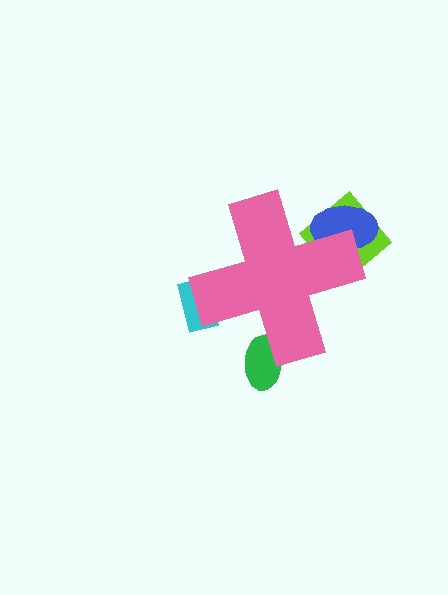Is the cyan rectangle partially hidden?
Yes, the cyan rectangle is partially hidden behind the pink cross.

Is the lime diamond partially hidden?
Yes, the lime diamond is partially hidden behind the pink cross.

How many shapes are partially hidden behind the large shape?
4 shapes are partially hidden.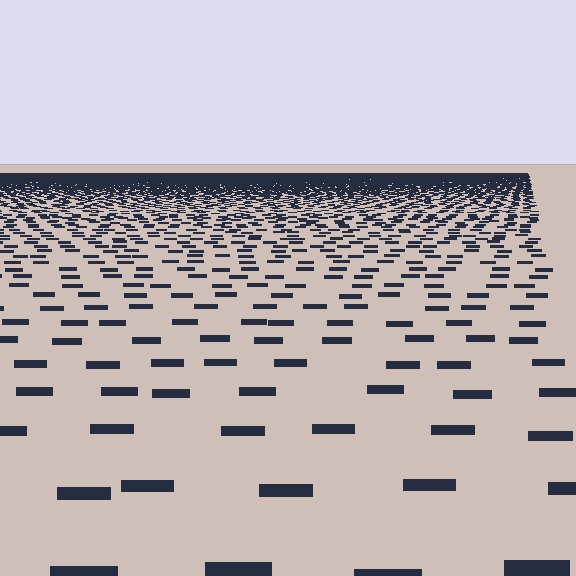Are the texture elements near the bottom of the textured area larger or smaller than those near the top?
Larger. Near the bottom, elements are closer to the viewer and appear at a bigger on-screen size.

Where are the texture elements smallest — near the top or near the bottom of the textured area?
Near the top.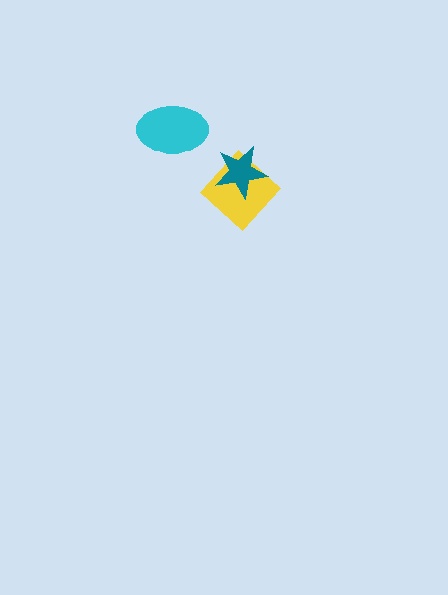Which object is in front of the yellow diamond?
The teal star is in front of the yellow diamond.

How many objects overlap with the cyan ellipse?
0 objects overlap with the cyan ellipse.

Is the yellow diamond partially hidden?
Yes, it is partially covered by another shape.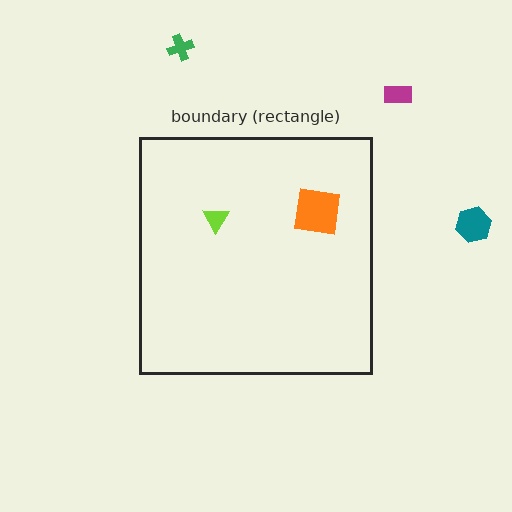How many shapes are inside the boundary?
2 inside, 3 outside.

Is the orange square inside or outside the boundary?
Inside.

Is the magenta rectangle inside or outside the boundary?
Outside.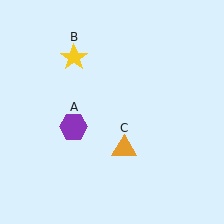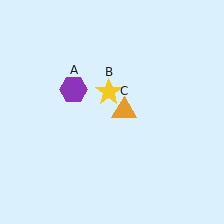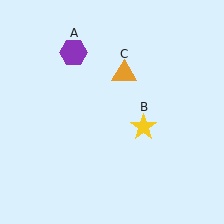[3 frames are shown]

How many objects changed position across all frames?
3 objects changed position: purple hexagon (object A), yellow star (object B), orange triangle (object C).